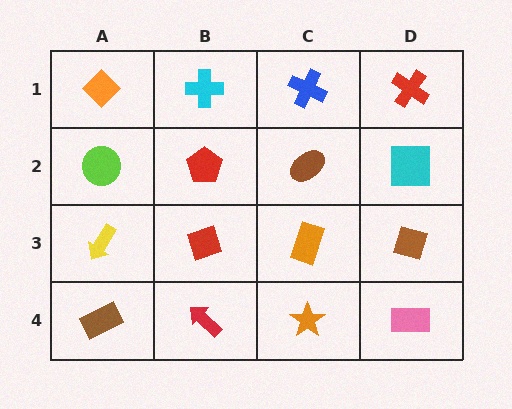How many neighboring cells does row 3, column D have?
3.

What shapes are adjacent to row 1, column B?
A red pentagon (row 2, column B), an orange diamond (row 1, column A), a blue cross (row 1, column C).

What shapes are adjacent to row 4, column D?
A brown diamond (row 3, column D), an orange star (row 4, column C).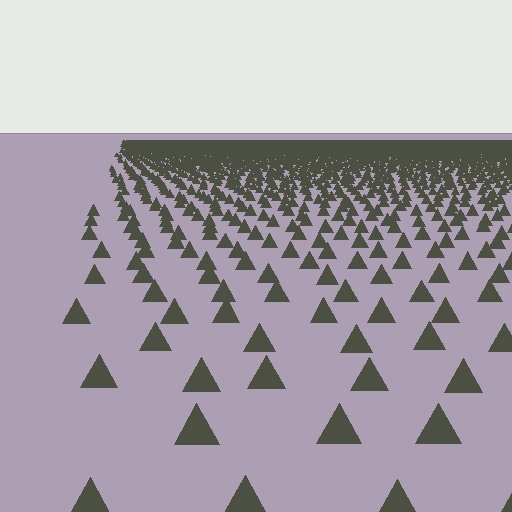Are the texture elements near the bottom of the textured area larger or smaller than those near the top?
Larger. Near the bottom, elements are closer to the viewer and appear at a bigger on-screen size.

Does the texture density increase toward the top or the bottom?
Density increases toward the top.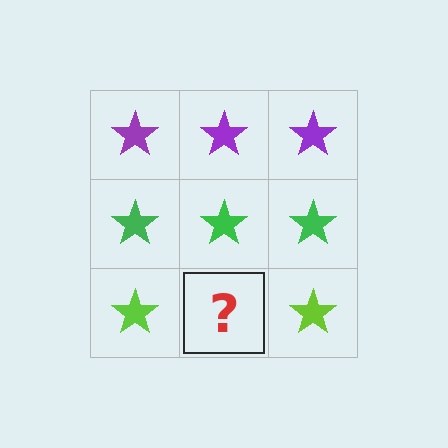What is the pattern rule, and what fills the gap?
The rule is that each row has a consistent color. The gap should be filled with a lime star.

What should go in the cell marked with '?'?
The missing cell should contain a lime star.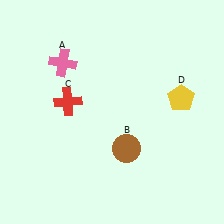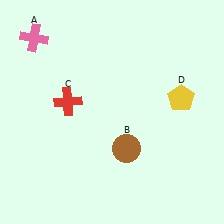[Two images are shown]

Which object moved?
The pink cross (A) moved left.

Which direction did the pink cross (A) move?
The pink cross (A) moved left.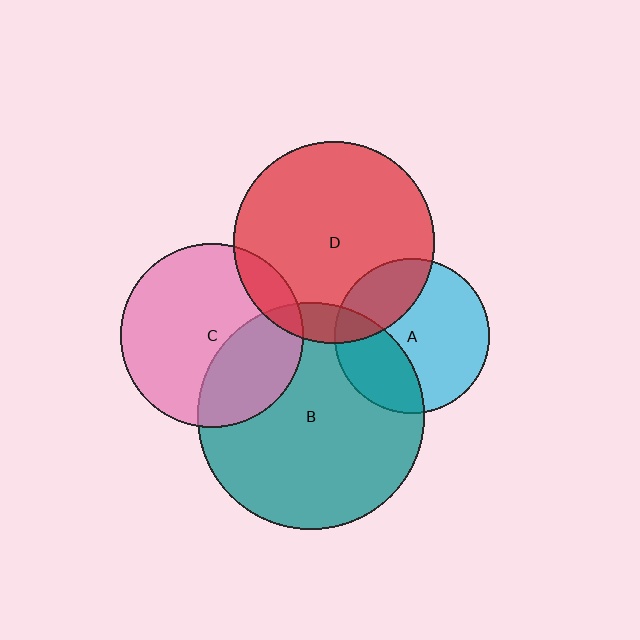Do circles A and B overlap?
Yes.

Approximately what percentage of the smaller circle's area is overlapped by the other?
Approximately 30%.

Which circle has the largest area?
Circle B (teal).